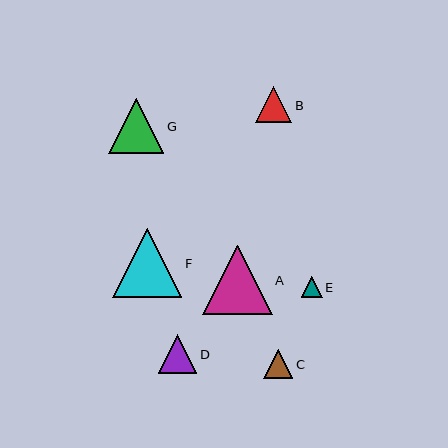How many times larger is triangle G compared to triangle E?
Triangle G is approximately 2.6 times the size of triangle E.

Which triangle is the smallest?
Triangle E is the smallest with a size of approximately 21 pixels.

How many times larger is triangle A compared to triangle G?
Triangle A is approximately 1.3 times the size of triangle G.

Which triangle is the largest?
Triangle A is the largest with a size of approximately 69 pixels.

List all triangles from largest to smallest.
From largest to smallest: A, F, G, D, B, C, E.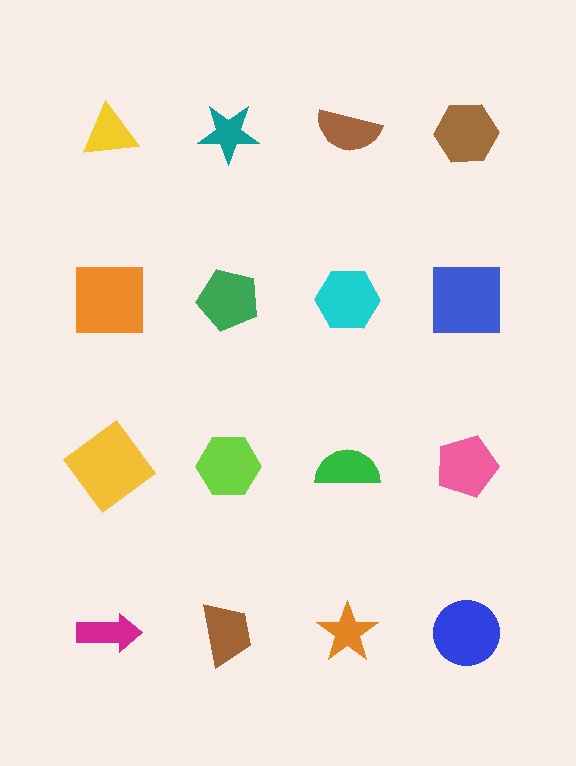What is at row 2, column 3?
A cyan hexagon.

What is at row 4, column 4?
A blue circle.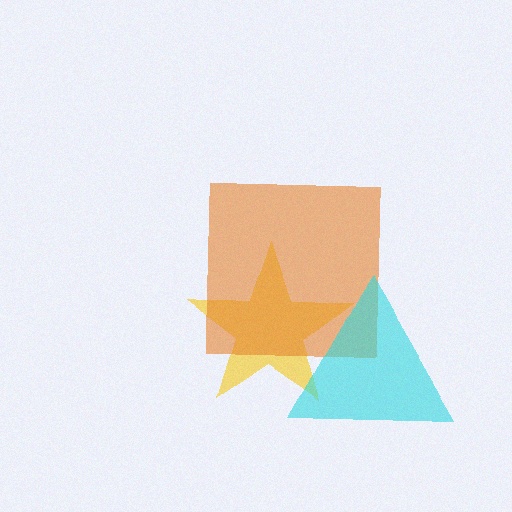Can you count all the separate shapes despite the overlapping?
Yes, there are 3 separate shapes.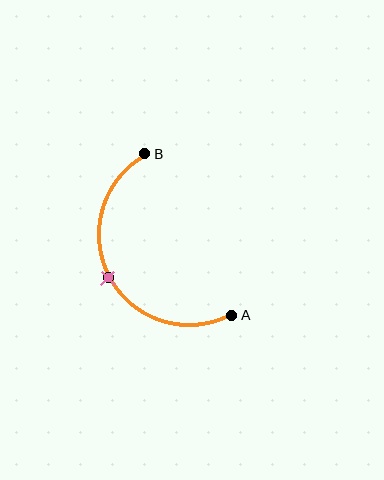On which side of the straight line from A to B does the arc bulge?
The arc bulges to the left of the straight line connecting A and B.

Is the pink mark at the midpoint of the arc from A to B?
Yes. The pink mark lies on the arc at equal arc-length from both A and B — it is the arc midpoint.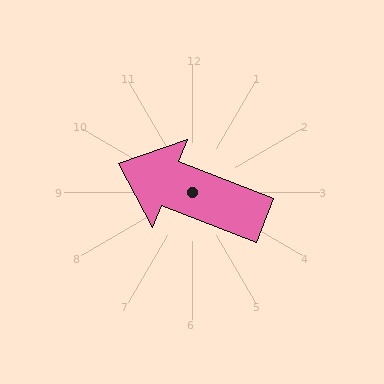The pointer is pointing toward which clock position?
Roughly 10 o'clock.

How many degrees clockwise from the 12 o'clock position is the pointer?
Approximately 292 degrees.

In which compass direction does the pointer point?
West.